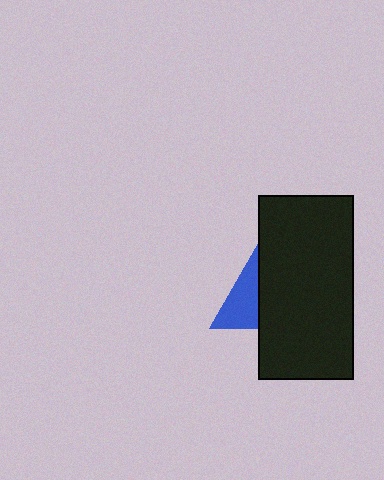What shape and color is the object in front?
The object in front is a black rectangle.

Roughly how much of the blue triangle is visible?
About half of it is visible (roughly 46%).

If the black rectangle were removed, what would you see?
You would see the complete blue triangle.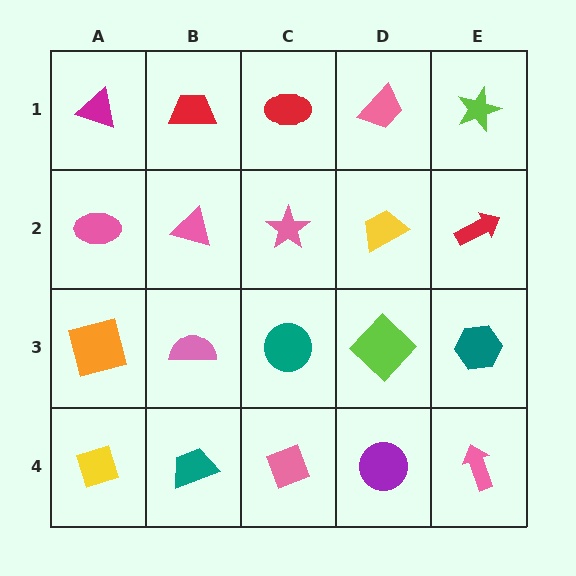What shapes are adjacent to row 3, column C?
A pink star (row 2, column C), a pink diamond (row 4, column C), a pink semicircle (row 3, column B), a lime diamond (row 3, column D).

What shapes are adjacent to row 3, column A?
A pink ellipse (row 2, column A), a yellow diamond (row 4, column A), a pink semicircle (row 3, column B).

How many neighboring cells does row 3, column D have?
4.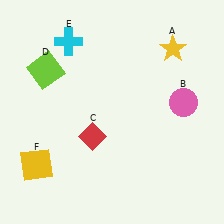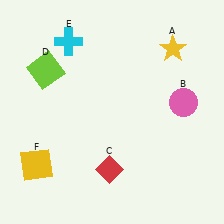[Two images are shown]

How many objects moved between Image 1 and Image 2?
1 object moved between the two images.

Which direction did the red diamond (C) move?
The red diamond (C) moved down.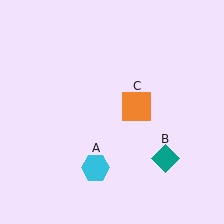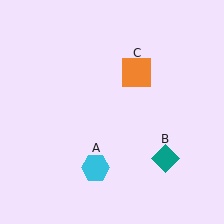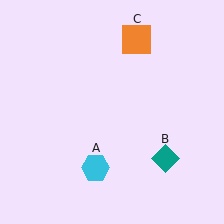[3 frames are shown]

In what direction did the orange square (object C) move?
The orange square (object C) moved up.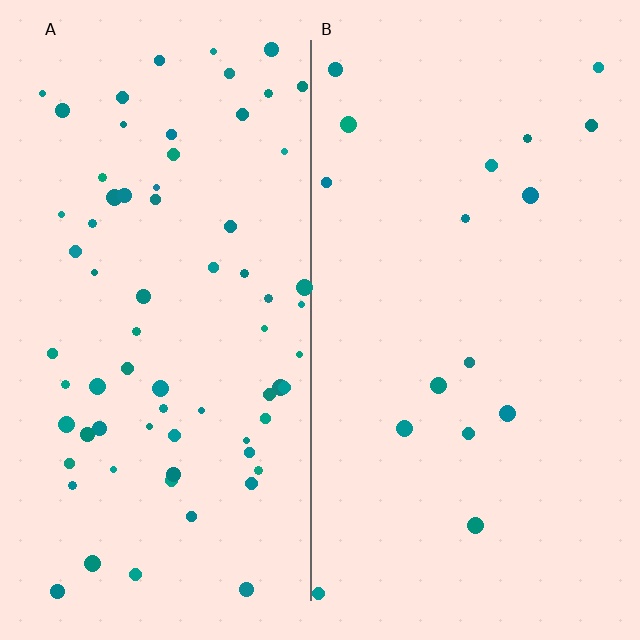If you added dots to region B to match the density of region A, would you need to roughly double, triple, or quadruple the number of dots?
Approximately quadruple.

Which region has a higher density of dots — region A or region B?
A (the left).